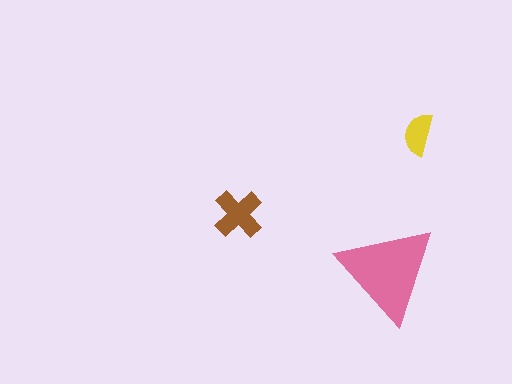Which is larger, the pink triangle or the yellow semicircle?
The pink triangle.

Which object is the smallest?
The yellow semicircle.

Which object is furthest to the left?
The brown cross is leftmost.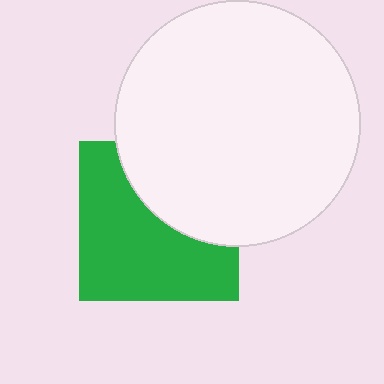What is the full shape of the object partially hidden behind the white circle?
The partially hidden object is a green square.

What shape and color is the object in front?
The object in front is a white circle.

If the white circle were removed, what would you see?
You would see the complete green square.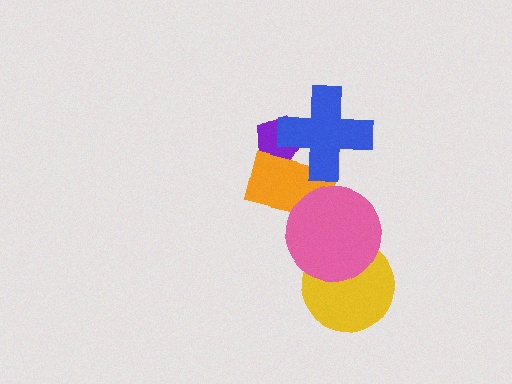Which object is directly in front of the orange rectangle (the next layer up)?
The pink circle is directly in front of the orange rectangle.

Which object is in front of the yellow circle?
The pink circle is in front of the yellow circle.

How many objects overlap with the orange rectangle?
3 objects overlap with the orange rectangle.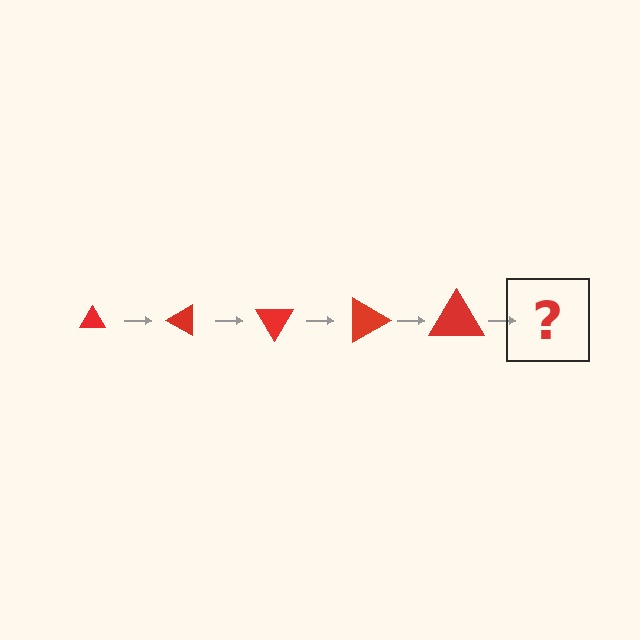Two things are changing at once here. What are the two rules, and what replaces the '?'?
The two rules are that the triangle grows larger each step and it rotates 30 degrees each step. The '?' should be a triangle, larger than the previous one and rotated 150 degrees from the start.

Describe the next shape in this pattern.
It should be a triangle, larger than the previous one and rotated 150 degrees from the start.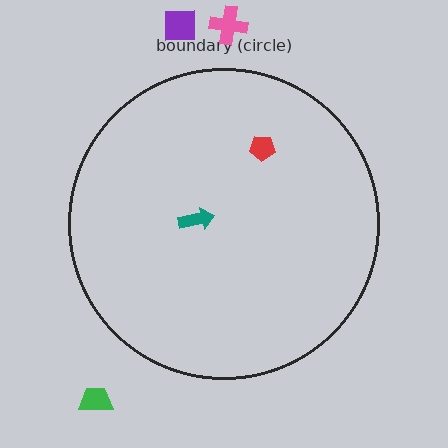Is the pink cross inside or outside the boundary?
Outside.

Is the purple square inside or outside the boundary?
Outside.